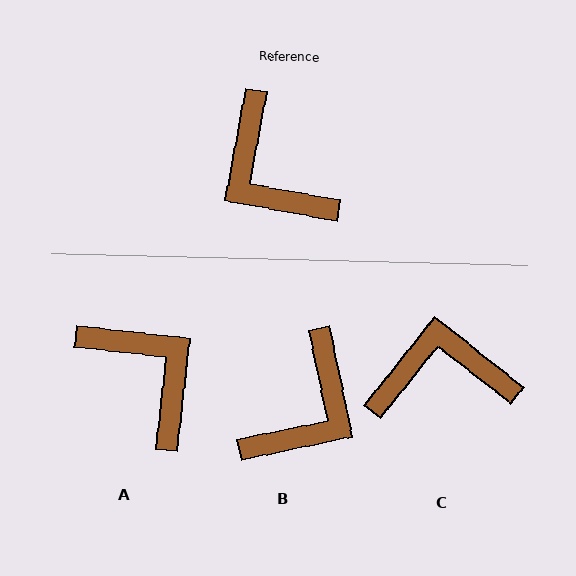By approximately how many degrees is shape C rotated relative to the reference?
Approximately 118 degrees clockwise.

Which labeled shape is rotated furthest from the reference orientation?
A, about 176 degrees away.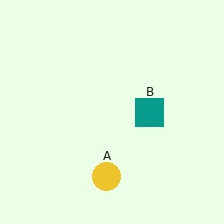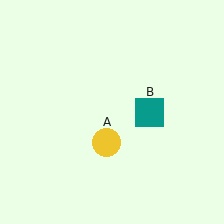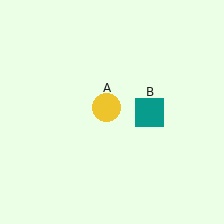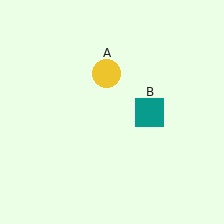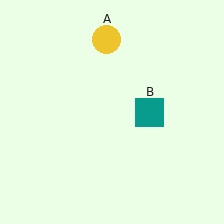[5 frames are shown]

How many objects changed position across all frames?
1 object changed position: yellow circle (object A).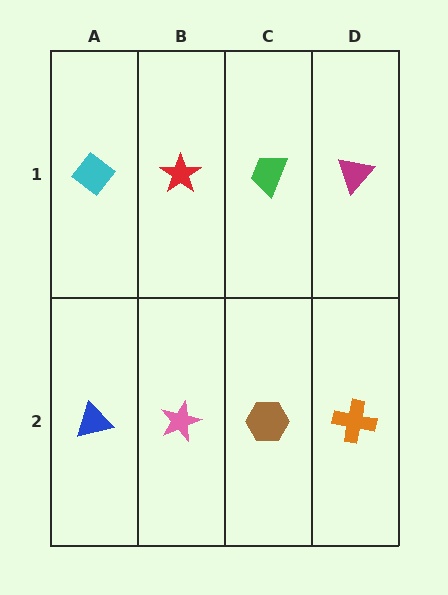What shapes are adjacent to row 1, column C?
A brown hexagon (row 2, column C), a red star (row 1, column B), a magenta triangle (row 1, column D).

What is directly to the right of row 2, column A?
A pink star.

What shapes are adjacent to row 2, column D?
A magenta triangle (row 1, column D), a brown hexagon (row 2, column C).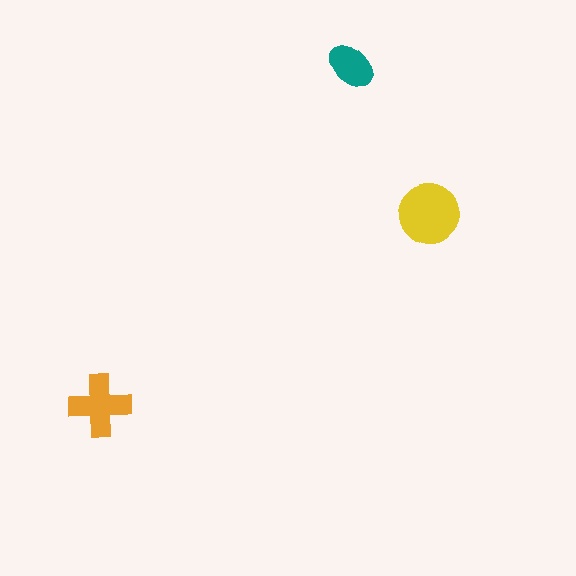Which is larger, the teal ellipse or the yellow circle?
The yellow circle.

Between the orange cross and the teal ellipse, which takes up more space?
The orange cross.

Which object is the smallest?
The teal ellipse.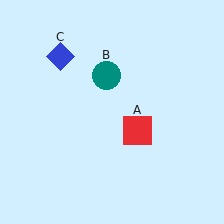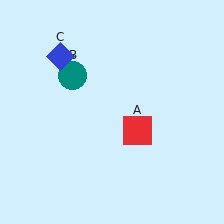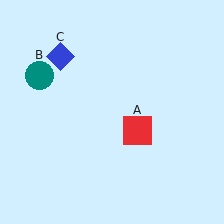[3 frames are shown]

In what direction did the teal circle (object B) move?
The teal circle (object B) moved left.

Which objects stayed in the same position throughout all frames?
Red square (object A) and blue diamond (object C) remained stationary.